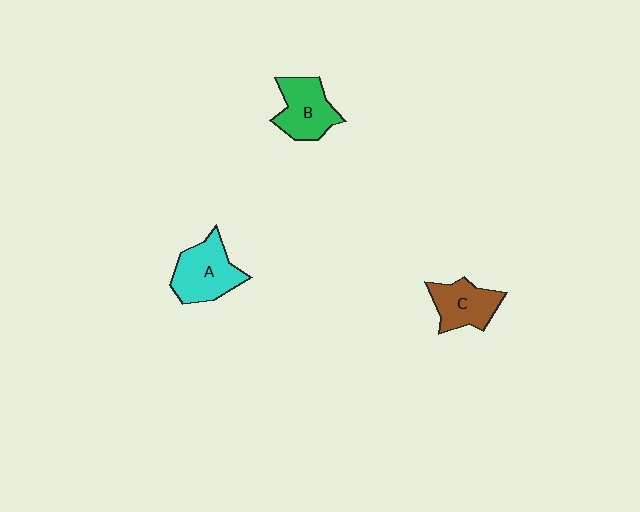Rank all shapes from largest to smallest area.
From largest to smallest: A (cyan), B (green), C (brown).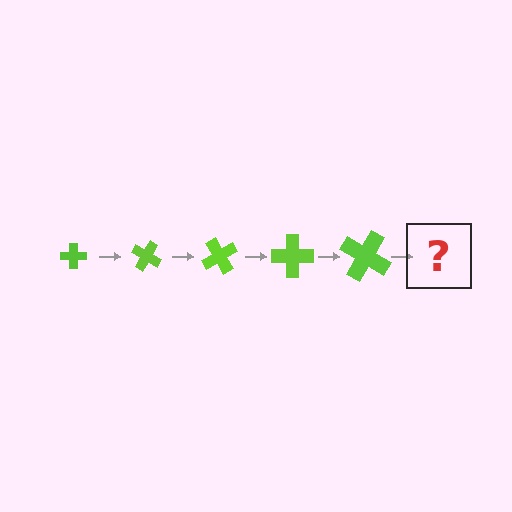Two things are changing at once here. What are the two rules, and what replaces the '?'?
The two rules are that the cross grows larger each step and it rotates 30 degrees each step. The '?' should be a cross, larger than the previous one and rotated 150 degrees from the start.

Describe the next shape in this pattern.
It should be a cross, larger than the previous one and rotated 150 degrees from the start.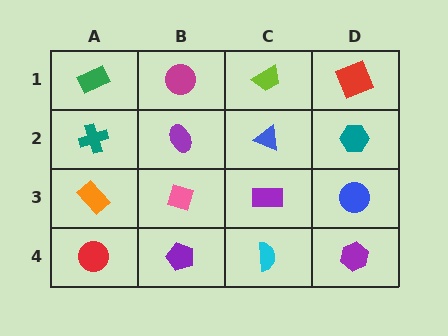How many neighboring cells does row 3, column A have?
3.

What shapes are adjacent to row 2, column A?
A green rectangle (row 1, column A), an orange rectangle (row 3, column A), a purple ellipse (row 2, column B).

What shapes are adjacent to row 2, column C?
A lime trapezoid (row 1, column C), a purple rectangle (row 3, column C), a purple ellipse (row 2, column B), a teal hexagon (row 2, column D).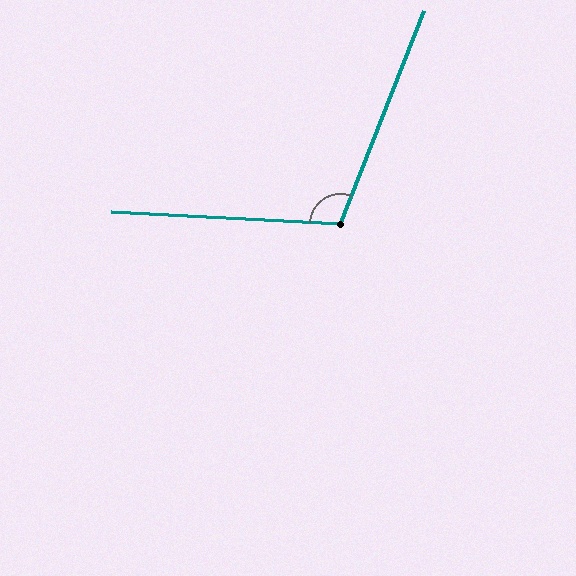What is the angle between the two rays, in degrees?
Approximately 108 degrees.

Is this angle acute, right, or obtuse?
It is obtuse.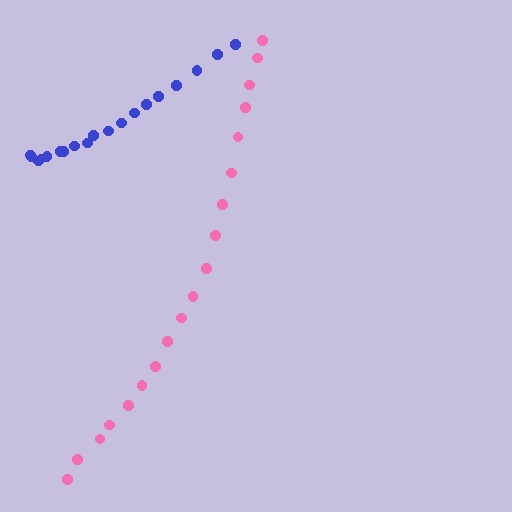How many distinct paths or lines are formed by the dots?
There are 2 distinct paths.